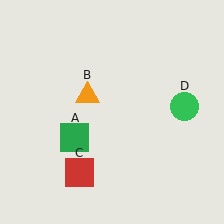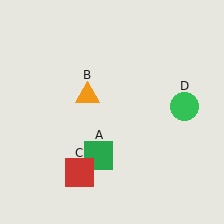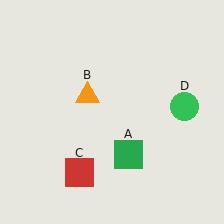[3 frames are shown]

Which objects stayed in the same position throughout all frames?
Orange triangle (object B) and red square (object C) and green circle (object D) remained stationary.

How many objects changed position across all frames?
1 object changed position: green square (object A).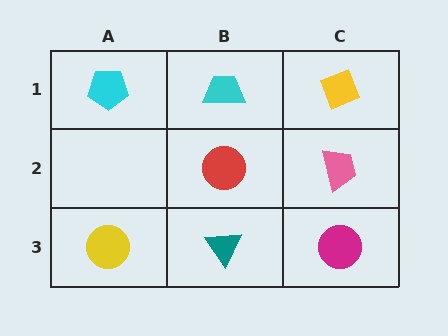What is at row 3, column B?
A teal triangle.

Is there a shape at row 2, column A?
No, that cell is empty.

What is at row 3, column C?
A magenta circle.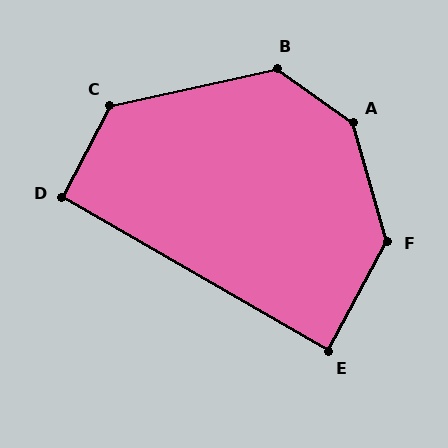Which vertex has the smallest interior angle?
E, at approximately 88 degrees.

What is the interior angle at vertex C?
Approximately 130 degrees (obtuse).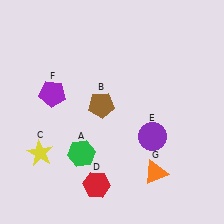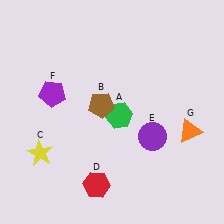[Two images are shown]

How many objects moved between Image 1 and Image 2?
2 objects moved between the two images.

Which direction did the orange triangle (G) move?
The orange triangle (G) moved up.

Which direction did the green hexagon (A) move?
The green hexagon (A) moved up.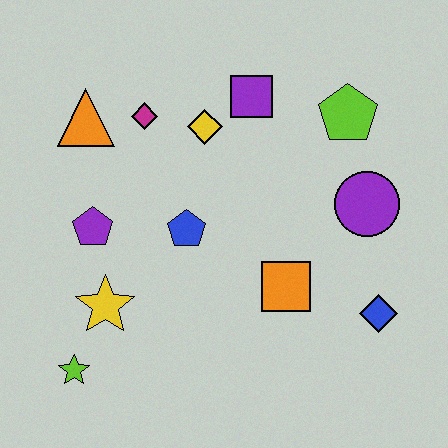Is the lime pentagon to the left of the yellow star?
No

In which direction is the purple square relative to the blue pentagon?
The purple square is above the blue pentagon.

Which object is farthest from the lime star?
The lime pentagon is farthest from the lime star.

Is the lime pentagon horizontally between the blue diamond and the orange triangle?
Yes